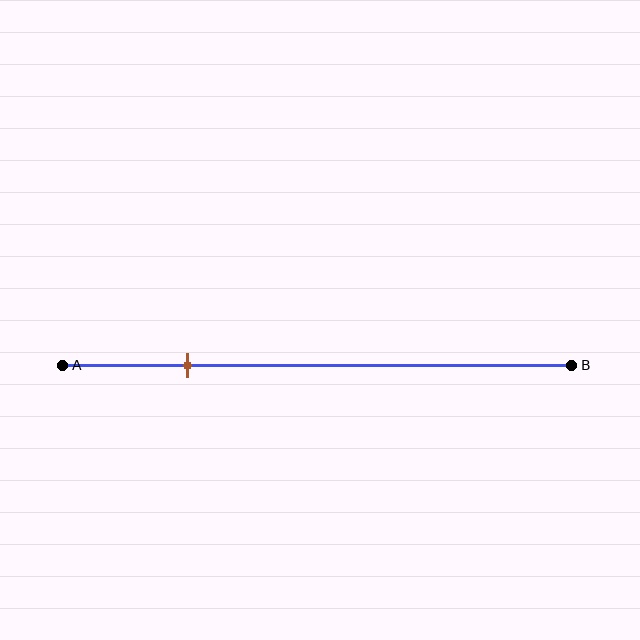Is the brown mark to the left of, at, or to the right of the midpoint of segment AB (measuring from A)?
The brown mark is to the left of the midpoint of segment AB.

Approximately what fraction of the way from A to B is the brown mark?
The brown mark is approximately 25% of the way from A to B.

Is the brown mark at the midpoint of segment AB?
No, the mark is at about 25% from A, not at the 50% midpoint.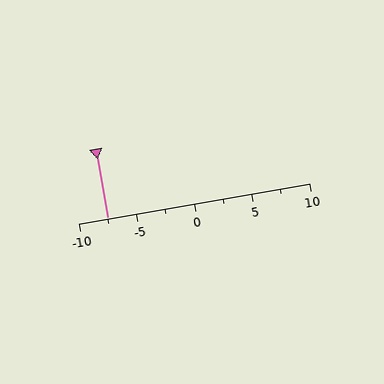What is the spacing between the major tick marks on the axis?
The major ticks are spaced 5 apart.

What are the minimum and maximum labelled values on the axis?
The axis runs from -10 to 10.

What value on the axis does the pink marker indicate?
The marker indicates approximately -7.5.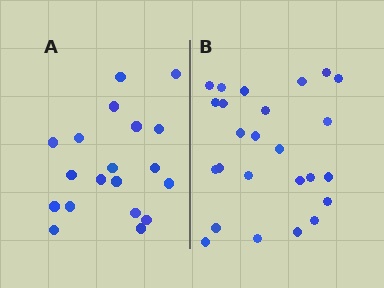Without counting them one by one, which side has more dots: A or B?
Region B (the right region) has more dots.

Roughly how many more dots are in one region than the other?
Region B has about 6 more dots than region A.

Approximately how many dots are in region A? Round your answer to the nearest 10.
About 20 dots. (The exact count is 19, which rounds to 20.)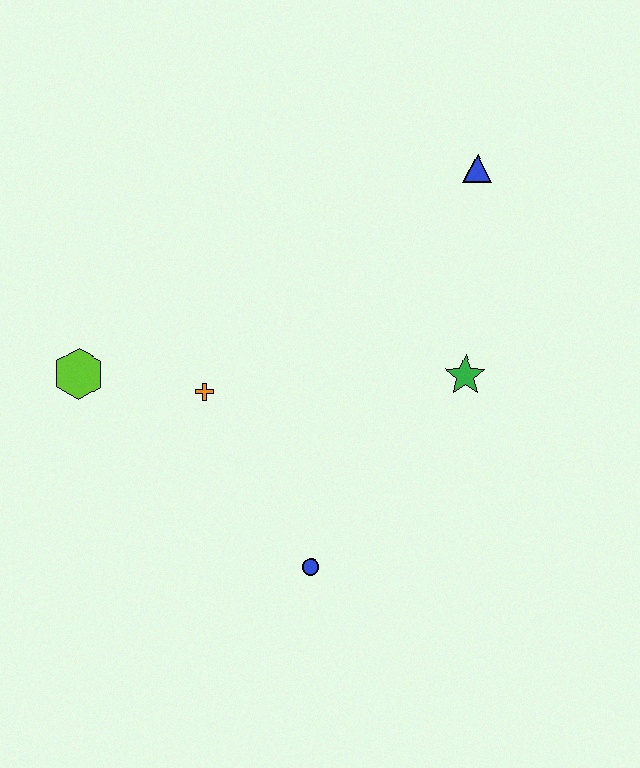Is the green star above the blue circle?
Yes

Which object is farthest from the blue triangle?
The lime hexagon is farthest from the blue triangle.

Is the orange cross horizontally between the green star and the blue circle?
No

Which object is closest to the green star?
The blue triangle is closest to the green star.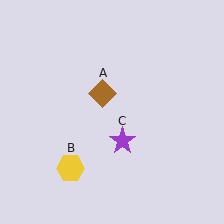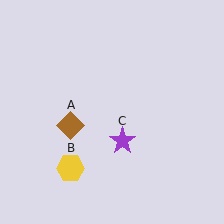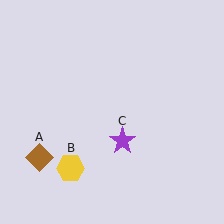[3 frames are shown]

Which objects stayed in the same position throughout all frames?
Yellow hexagon (object B) and purple star (object C) remained stationary.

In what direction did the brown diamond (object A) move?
The brown diamond (object A) moved down and to the left.